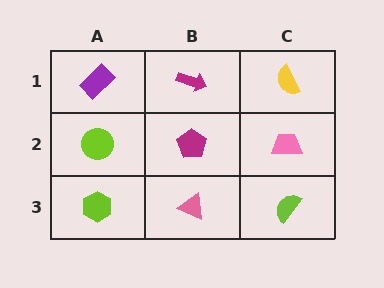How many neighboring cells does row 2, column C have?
3.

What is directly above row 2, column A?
A purple rectangle.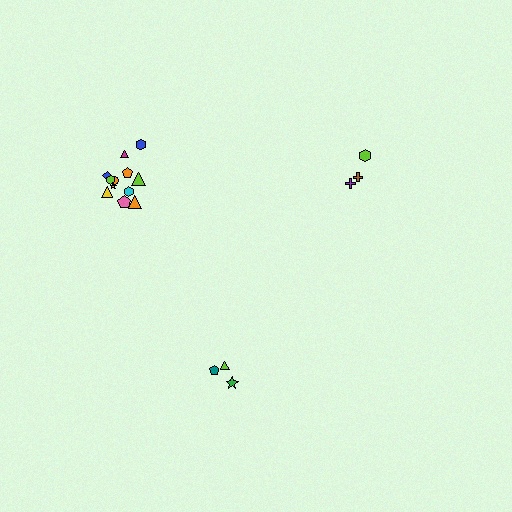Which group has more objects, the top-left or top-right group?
The top-left group.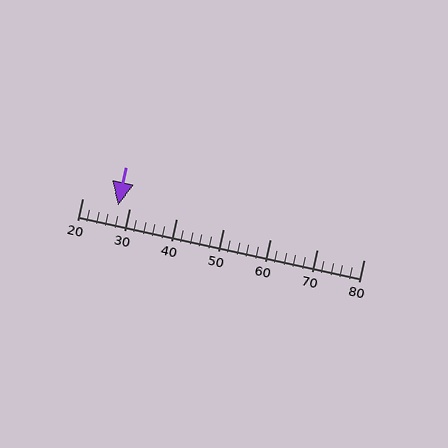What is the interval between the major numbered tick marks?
The major tick marks are spaced 10 units apart.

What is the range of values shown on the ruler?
The ruler shows values from 20 to 80.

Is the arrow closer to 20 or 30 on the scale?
The arrow is closer to 30.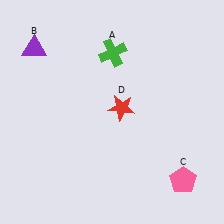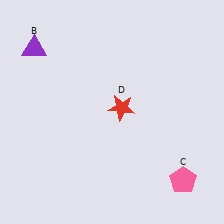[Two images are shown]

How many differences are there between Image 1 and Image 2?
There is 1 difference between the two images.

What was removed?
The green cross (A) was removed in Image 2.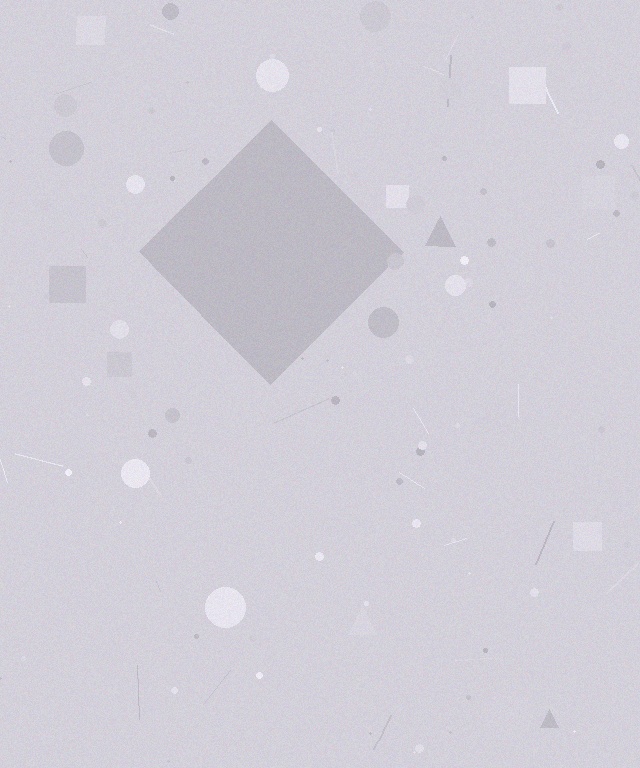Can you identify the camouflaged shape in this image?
The camouflaged shape is a diamond.